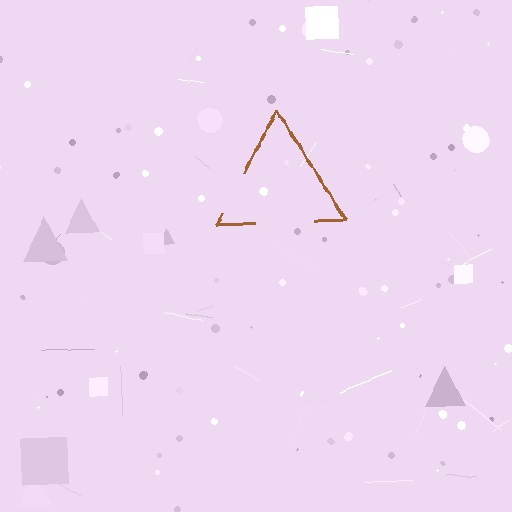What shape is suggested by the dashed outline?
The dashed outline suggests a triangle.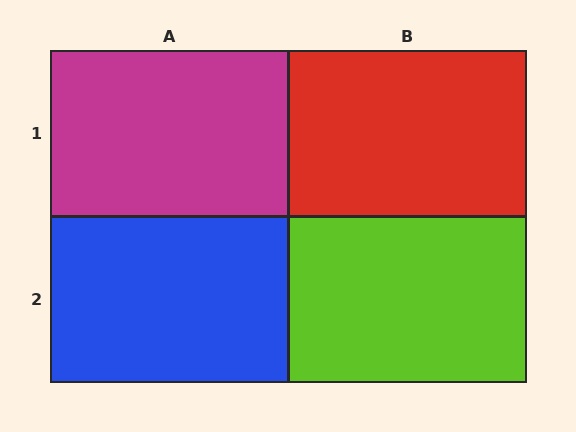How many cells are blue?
1 cell is blue.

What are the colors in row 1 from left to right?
Magenta, red.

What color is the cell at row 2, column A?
Blue.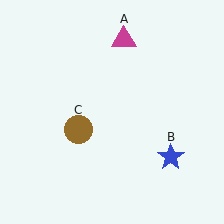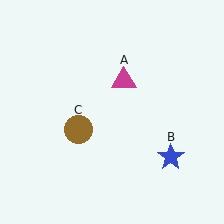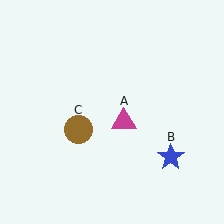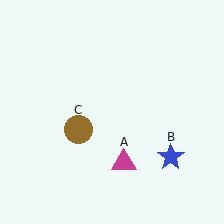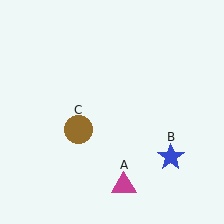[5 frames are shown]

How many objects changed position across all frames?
1 object changed position: magenta triangle (object A).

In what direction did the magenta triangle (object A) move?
The magenta triangle (object A) moved down.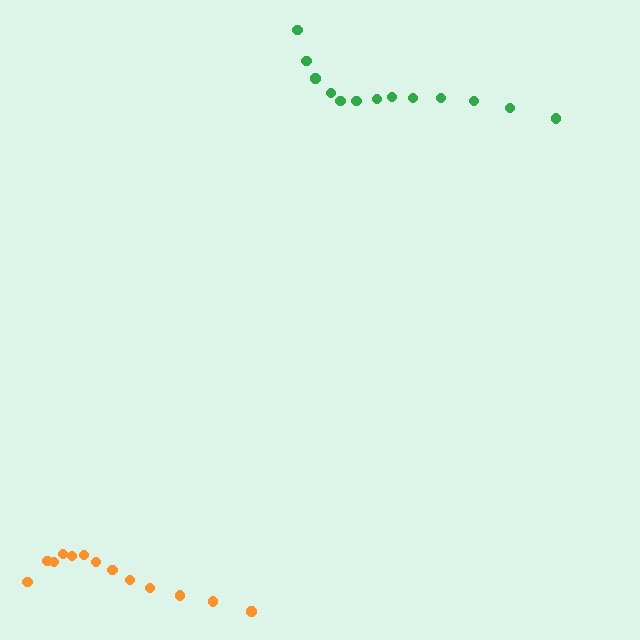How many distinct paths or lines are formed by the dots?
There are 2 distinct paths.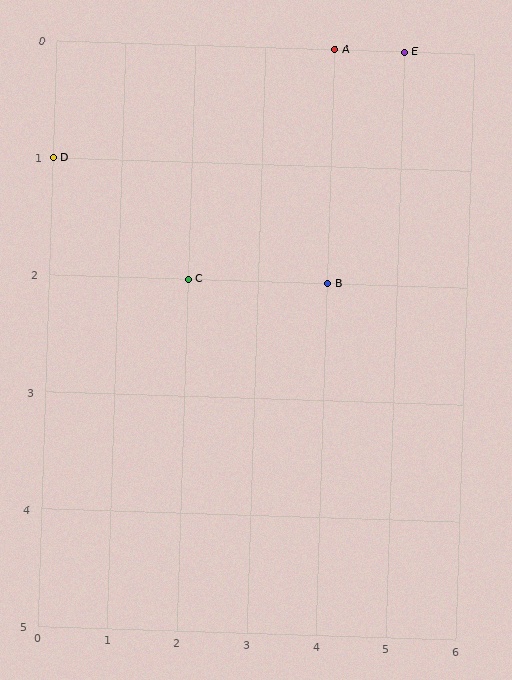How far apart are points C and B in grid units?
Points C and B are 2 columns apart.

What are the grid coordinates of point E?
Point E is at grid coordinates (5, 0).